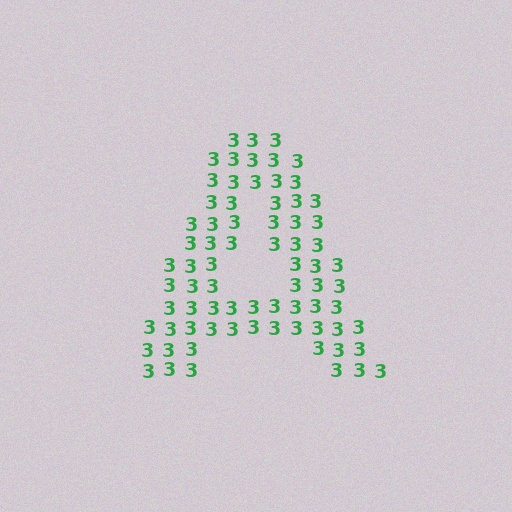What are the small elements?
The small elements are digit 3's.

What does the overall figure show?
The overall figure shows the letter A.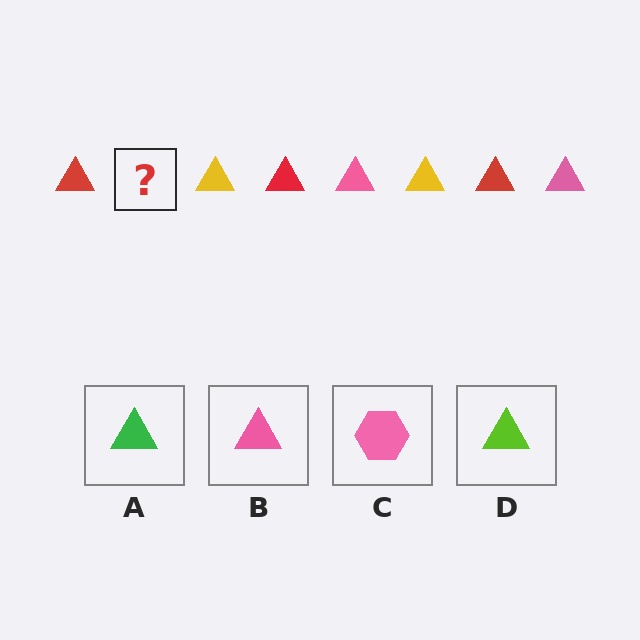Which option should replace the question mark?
Option B.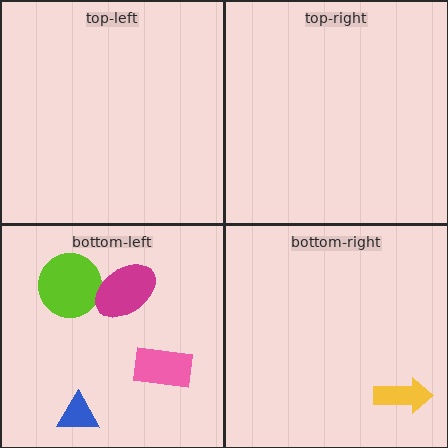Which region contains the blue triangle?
The bottom-left region.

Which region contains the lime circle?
The bottom-left region.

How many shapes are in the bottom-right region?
1.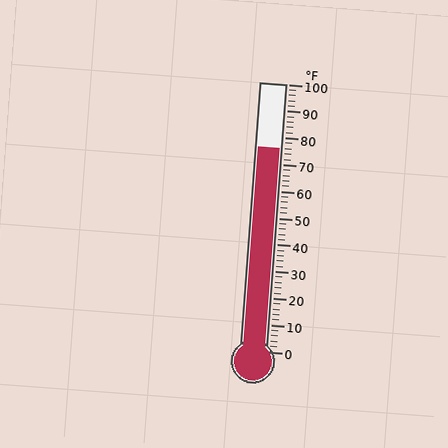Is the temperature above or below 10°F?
The temperature is above 10°F.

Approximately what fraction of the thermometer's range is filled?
The thermometer is filled to approximately 75% of its range.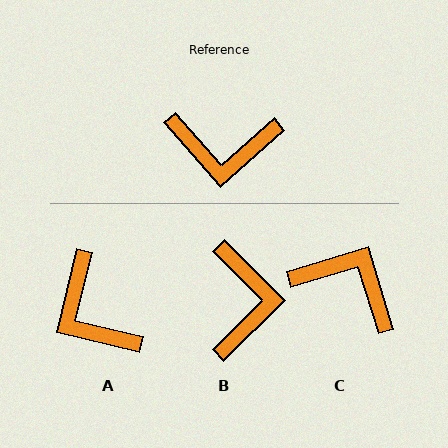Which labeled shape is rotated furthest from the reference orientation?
C, about 155 degrees away.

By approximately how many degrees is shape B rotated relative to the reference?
Approximately 93 degrees counter-clockwise.